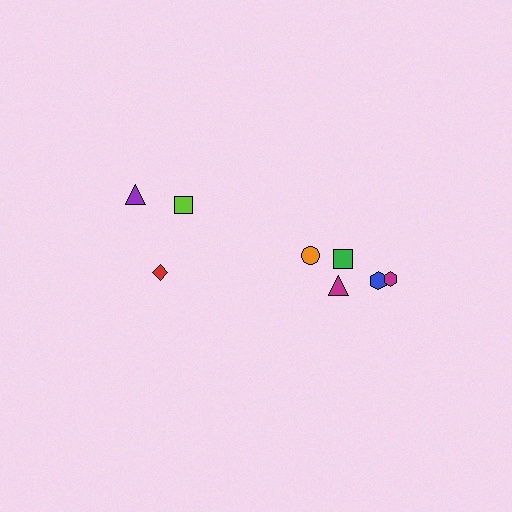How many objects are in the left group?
There are 3 objects.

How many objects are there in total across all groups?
There are 8 objects.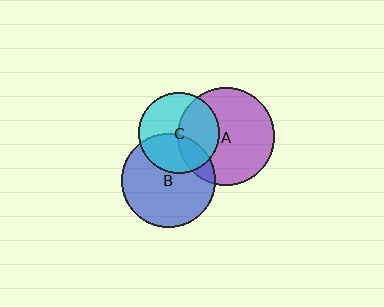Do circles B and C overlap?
Yes.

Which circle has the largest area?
Circle A (purple).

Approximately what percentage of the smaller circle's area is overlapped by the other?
Approximately 40%.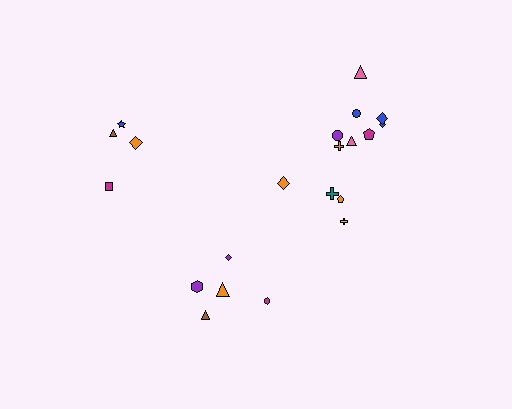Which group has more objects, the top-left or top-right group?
The top-right group.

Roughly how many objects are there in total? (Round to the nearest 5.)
Roughly 20 objects in total.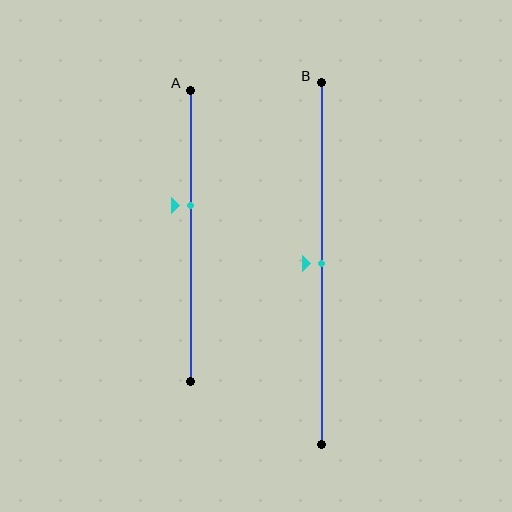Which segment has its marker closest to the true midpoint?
Segment B has its marker closest to the true midpoint.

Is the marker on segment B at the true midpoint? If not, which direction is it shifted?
Yes, the marker on segment B is at the true midpoint.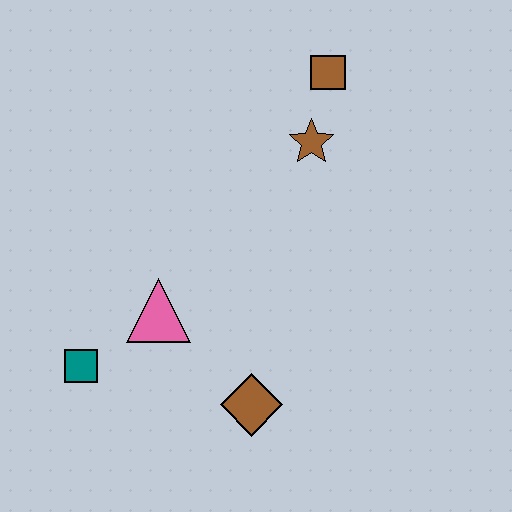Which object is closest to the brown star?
The brown square is closest to the brown star.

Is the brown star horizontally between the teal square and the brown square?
Yes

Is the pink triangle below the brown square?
Yes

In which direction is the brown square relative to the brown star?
The brown square is above the brown star.